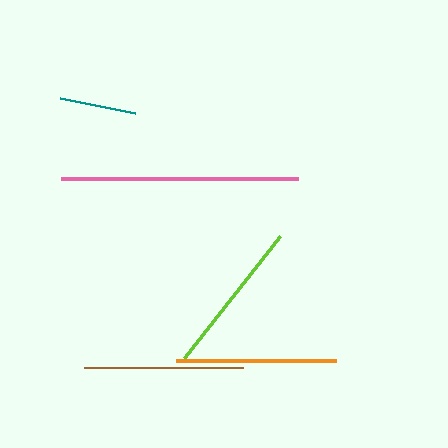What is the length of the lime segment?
The lime segment is approximately 156 pixels long.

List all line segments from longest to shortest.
From longest to shortest: pink, orange, brown, lime, teal.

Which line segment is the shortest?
The teal line is the shortest at approximately 76 pixels.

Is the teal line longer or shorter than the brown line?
The brown line is longer than the teal line.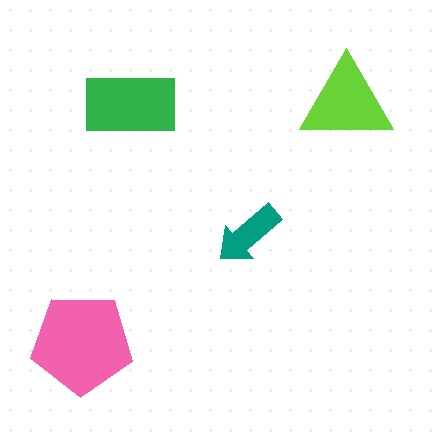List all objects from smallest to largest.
The teal arrow, the lime triangle, the green rectangle, the pink pentagon.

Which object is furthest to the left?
The pink pentagon is leftmost.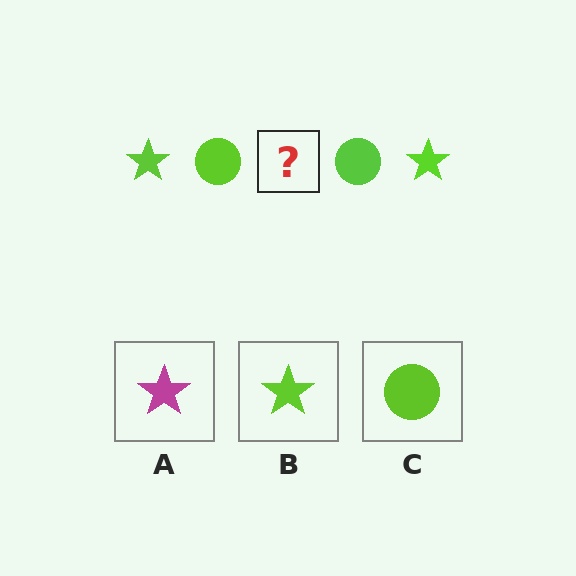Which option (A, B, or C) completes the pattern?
B.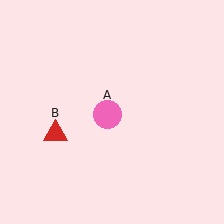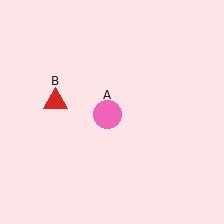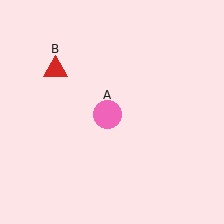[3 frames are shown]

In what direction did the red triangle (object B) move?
The red triangle (object B) moved up.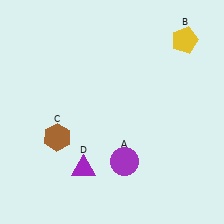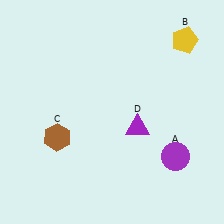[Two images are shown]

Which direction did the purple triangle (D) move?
The purple triangle (D) moved right.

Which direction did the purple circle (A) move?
The purple circle (A) moved right.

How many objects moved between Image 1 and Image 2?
2 objects moved between the two images.